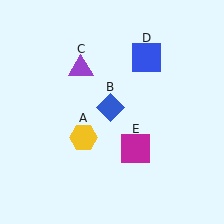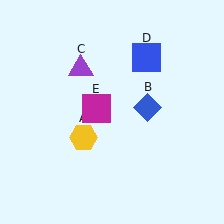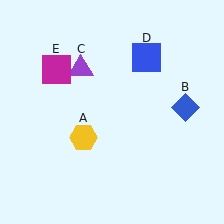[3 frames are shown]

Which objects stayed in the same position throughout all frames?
Yellow hexagon (object A) and purple triangle (object C) and blue square (object D) remained stationary.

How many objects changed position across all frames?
2 objects changed position: blue diamond (object B), magenta square (object E).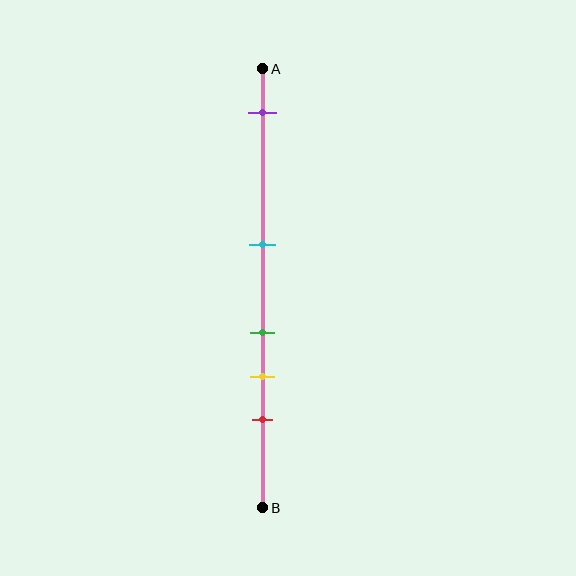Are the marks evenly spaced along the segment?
No, the marks are not evenly spaced.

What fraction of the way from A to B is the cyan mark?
The cyan mark is approximately 40% (0.4) of the way from A to B.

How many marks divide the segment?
There are 5 marks dividing the segment.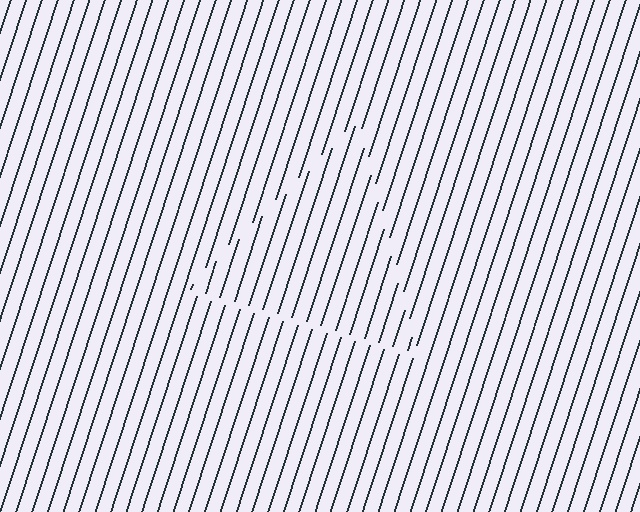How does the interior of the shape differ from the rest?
The interior of the shape contains the same grating, shifted by half a period — the contour is defined by the phase discontinuity where line-ends from the inner and outer gratings abut.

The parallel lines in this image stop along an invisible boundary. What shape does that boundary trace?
An illusory triangle. The interior of the shape contains the same grating, shifted by half a period — the contour is defined by the phase discontinuity where line-ends from the inner and outer gratings abut.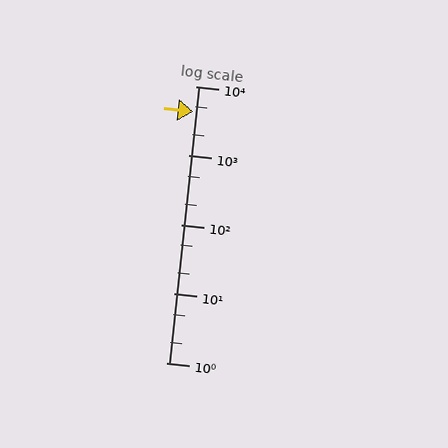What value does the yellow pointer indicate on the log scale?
The pointer indicates approximately 4300.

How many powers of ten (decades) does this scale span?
The scale spans 4 decades, from 1 to 10000.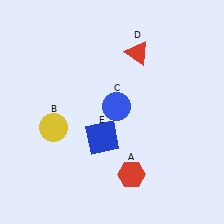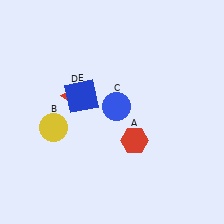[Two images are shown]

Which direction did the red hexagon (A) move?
The red hexagon (A) moved up.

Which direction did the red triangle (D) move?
The red triangle (D) moved left.